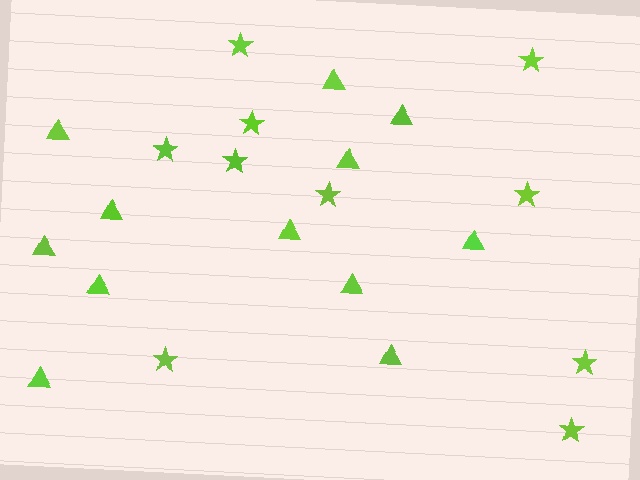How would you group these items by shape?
There are 2 groups: one group of stars (10) and one group of triangles (12).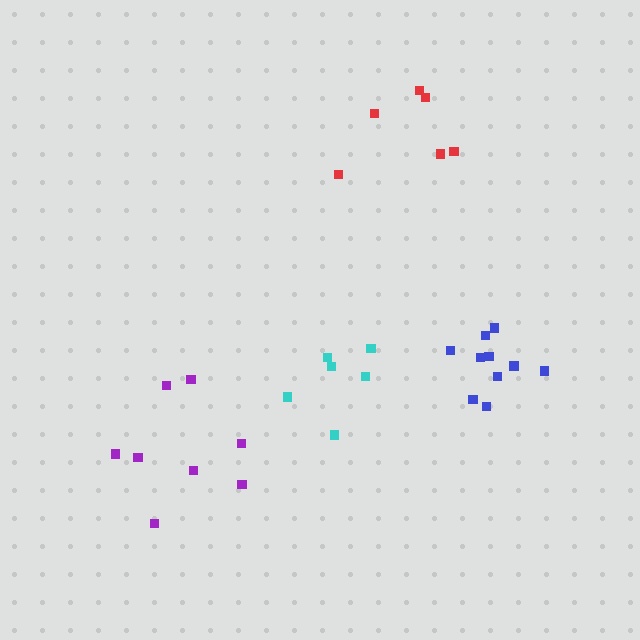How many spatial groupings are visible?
There are 4 spatial groupings.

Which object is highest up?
The red cluster is topmost.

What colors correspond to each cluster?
The clusters are colored: blue, red, purple, cyan.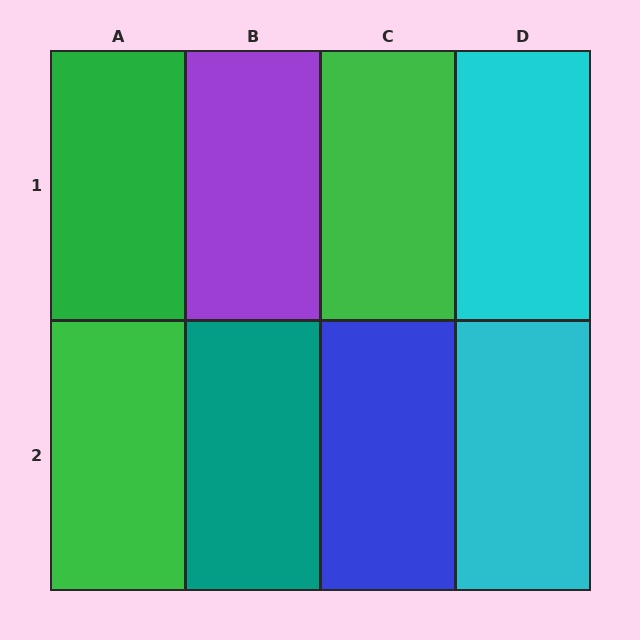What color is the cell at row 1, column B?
Purple.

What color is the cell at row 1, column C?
Green.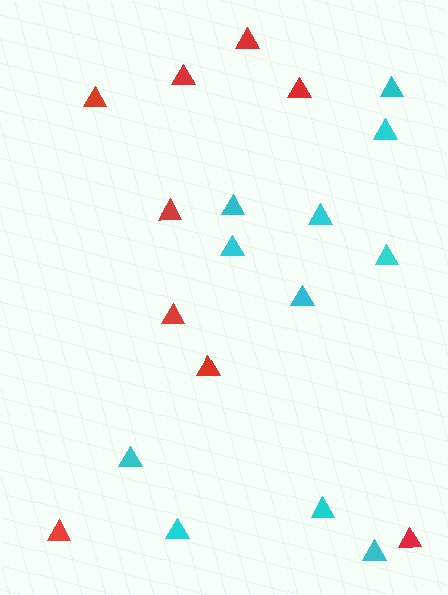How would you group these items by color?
There are 2 groups: one group of red triangles (9) and one group of cyan triangles (11).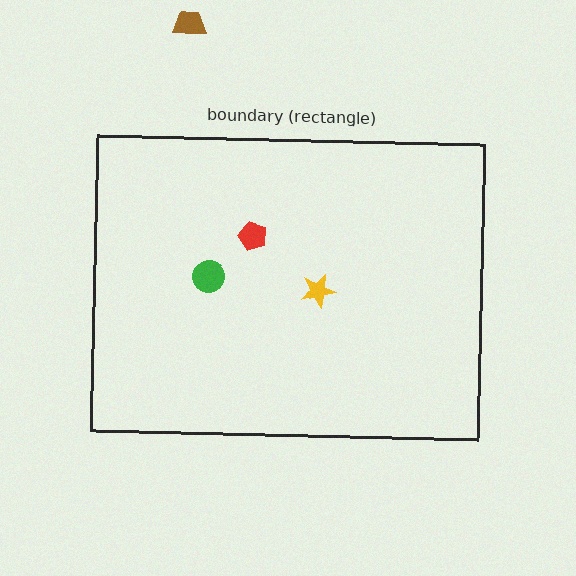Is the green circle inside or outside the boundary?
Inside.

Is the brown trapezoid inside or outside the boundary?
Outside.